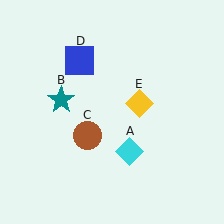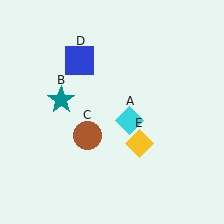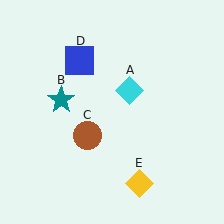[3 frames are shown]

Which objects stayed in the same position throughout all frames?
Teal star (object B) and brown circle (object C) and blue square (object D) remained stationary.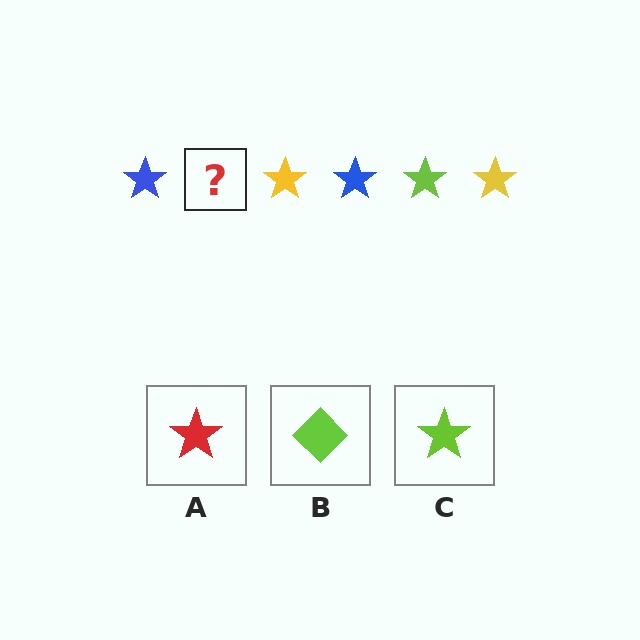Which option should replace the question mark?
Option C.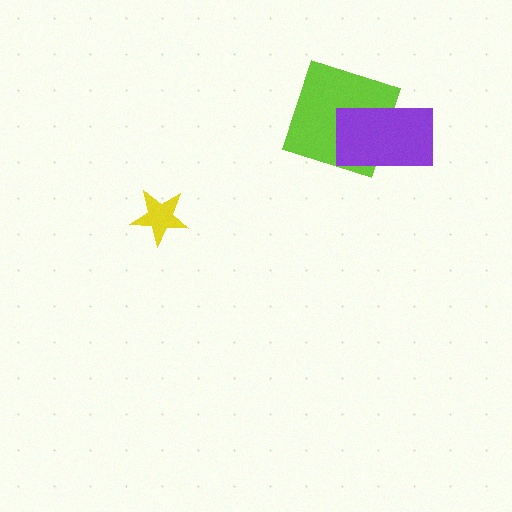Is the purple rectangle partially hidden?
No, no other shape covers it.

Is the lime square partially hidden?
Yes, it is partially covered by another shape.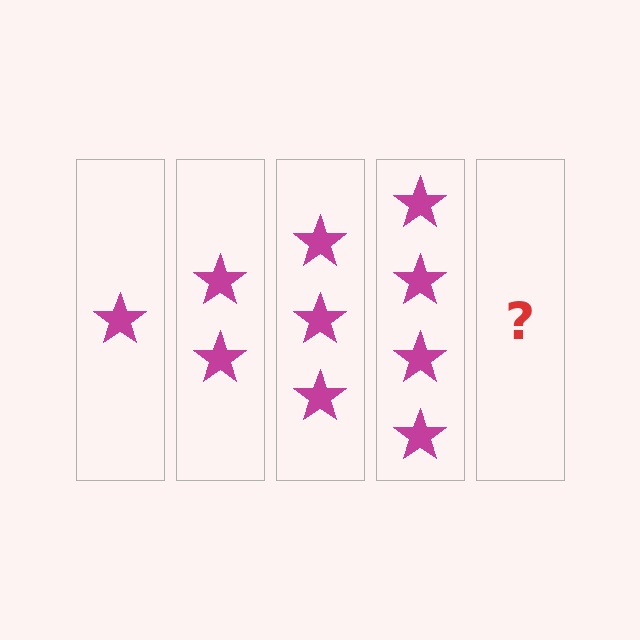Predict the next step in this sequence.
The next step is 5 stars.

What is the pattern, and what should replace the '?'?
The pattern is that each step adds one more star. The '?' should be 5 stars.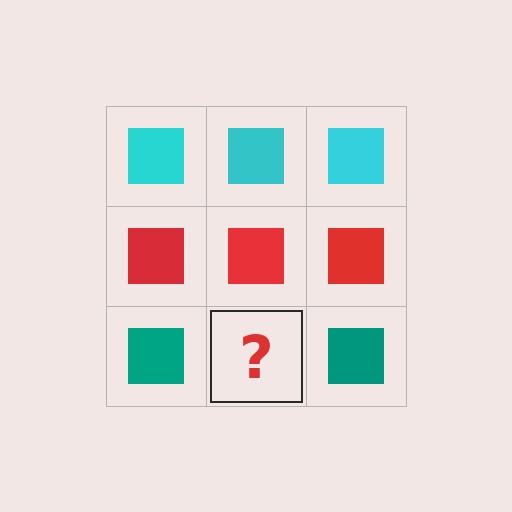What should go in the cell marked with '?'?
The missing cell should contain a teal square.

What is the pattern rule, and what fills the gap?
The rule is that each row has a consistent color. The gap should be filled with a teal square.